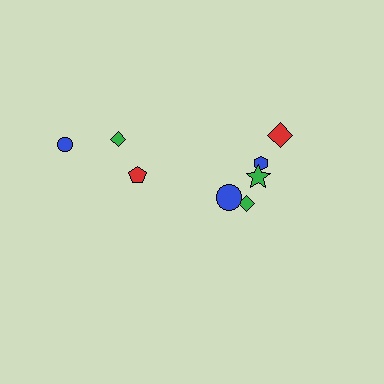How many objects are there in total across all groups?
There are 8 objects.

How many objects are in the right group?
There are 5 objects.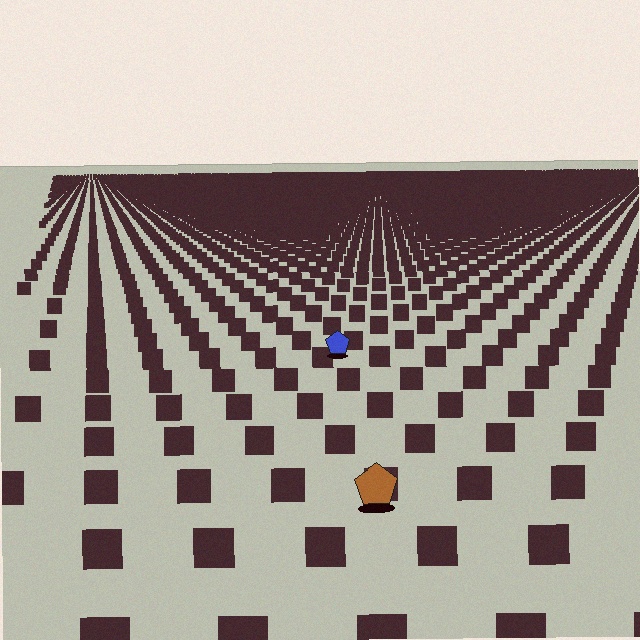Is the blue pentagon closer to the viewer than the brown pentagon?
No. The brown pentagon is closer — you can tell from the texture gradient: the ground texture is coarser near it.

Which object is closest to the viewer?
The brown pentagon is closest. The texture marks near it are larger and more spread out.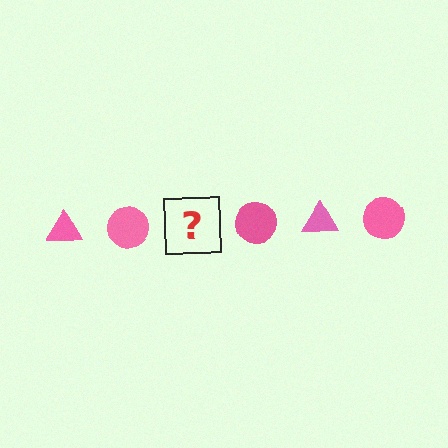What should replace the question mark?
The question mark should be replaced with a pink triangle.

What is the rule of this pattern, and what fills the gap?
The rule is that the pattern cycles through triangle, circle shapes in pink. The gap should be filled with a pink triangle.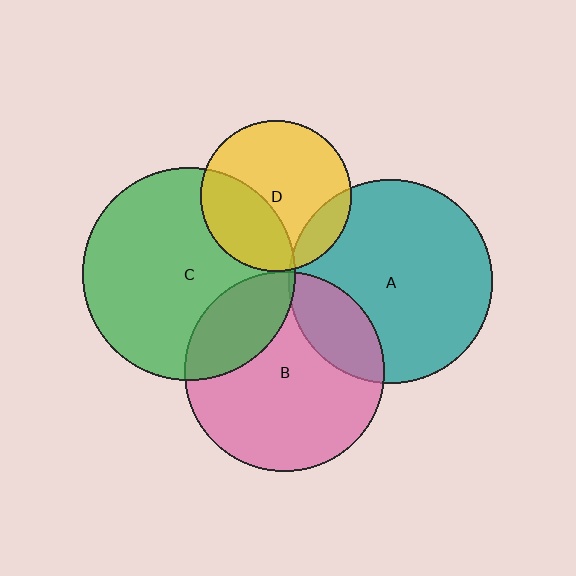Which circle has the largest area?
Circle C (green).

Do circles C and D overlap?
Yes.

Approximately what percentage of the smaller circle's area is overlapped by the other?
Approximately 35%.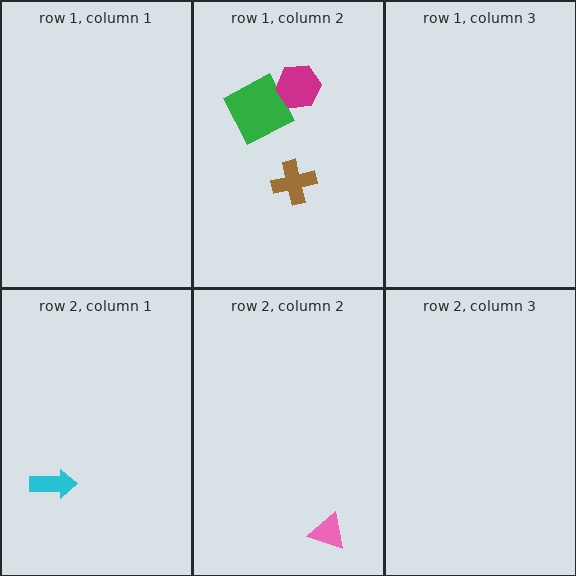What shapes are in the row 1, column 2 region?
The green square, the brown cross, the magenta hexagon.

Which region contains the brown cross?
The row 1, column 2 region.